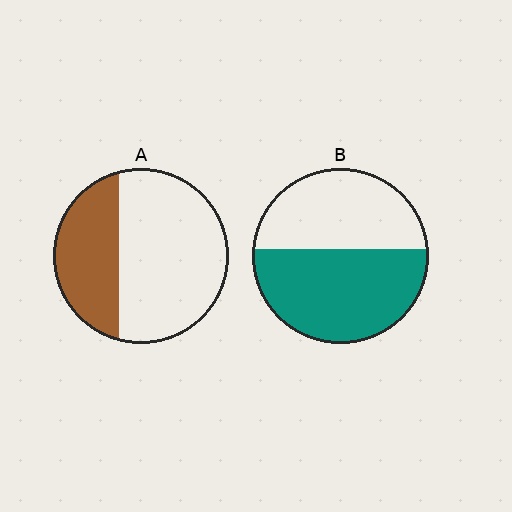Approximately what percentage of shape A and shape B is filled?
A is approximately 35% and B is approximately 55%.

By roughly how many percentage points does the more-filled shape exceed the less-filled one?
By roughly 20 percentage points (B over A).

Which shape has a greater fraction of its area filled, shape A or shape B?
Shape B.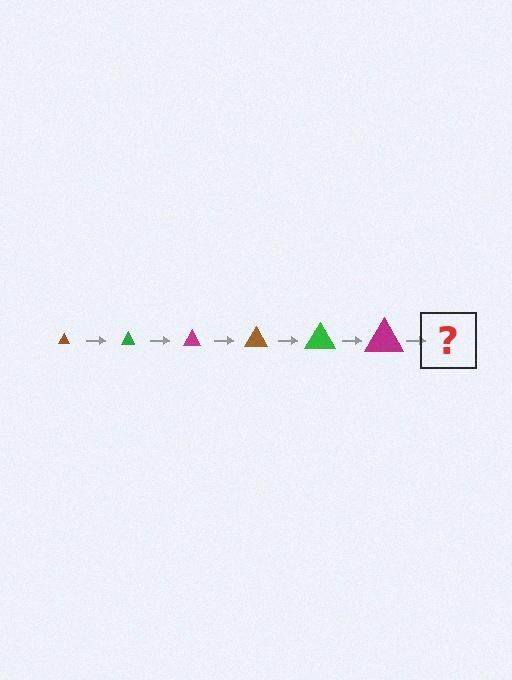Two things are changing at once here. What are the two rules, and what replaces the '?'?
The two rules are that the triangle grows larger each step and the color cycles through brown, green, and magenta. The '?' should be a brown triangle, larger than the previous one.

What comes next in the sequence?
The next element should be a brown triangle, larger than the previous one.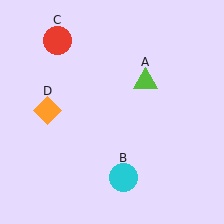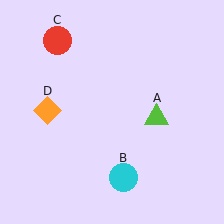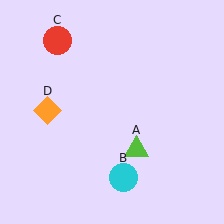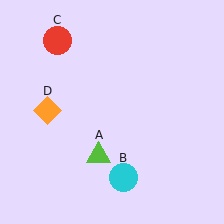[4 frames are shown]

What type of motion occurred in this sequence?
The lime triangle (object A) rotated clockwise around the center of the scene.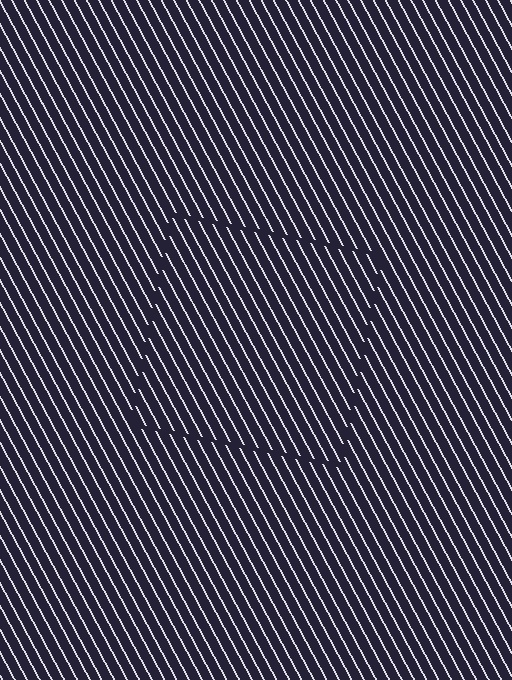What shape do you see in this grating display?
An illusory square. The interior of the shape contains the same grating, shifted by half a period — the contour is defined by the phase discontinuity where line-ends from the inner and outer gratings abut.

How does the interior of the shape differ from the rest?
The interior of the shape contains the same grating, shifted by half a period — the contour is defined by the phase discontinuity where line-ends from the inner and outer gratings abut.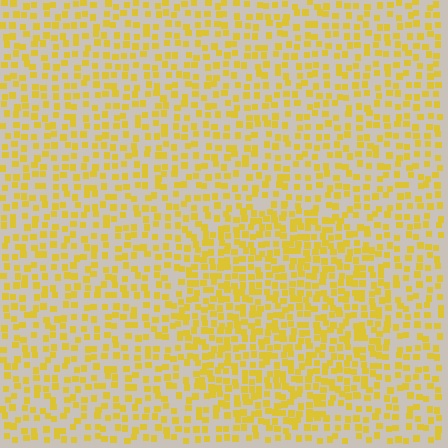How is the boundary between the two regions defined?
The boundary is defined by a change in element density (approximately 1.6x ratio). All elements are the same color, size, and shape.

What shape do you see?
I see a circle.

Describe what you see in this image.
The image contains small yellow elements arranged at two different densities. A circle-shaped region is visible where the elements are more densely packed than the surrounding area.